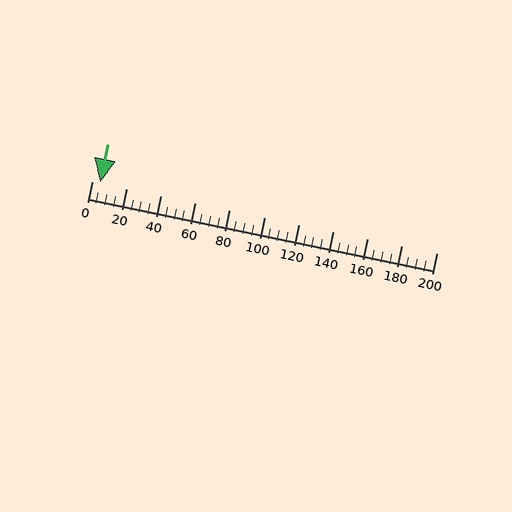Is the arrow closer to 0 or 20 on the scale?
The arrow is closer to 0.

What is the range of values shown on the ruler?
The ruler shows values from 0 to 200.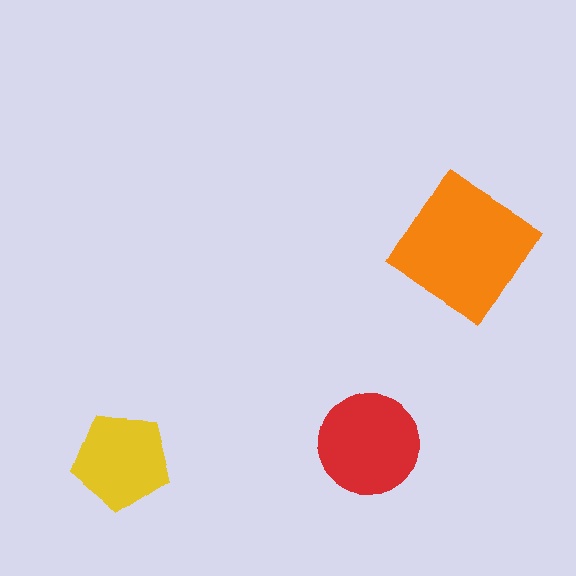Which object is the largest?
The orange diamond.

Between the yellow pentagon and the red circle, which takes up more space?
The red circle.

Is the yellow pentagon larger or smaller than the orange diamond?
Smaller.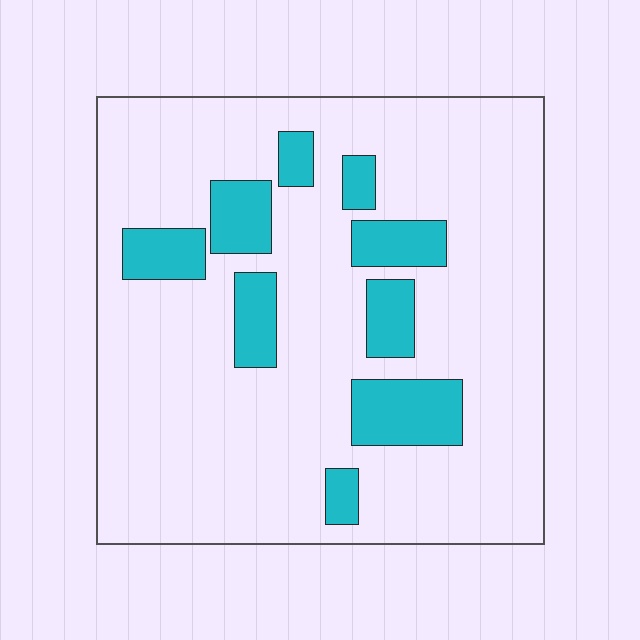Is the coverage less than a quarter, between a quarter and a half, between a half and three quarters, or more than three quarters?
Less than a quarter.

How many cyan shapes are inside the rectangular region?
9.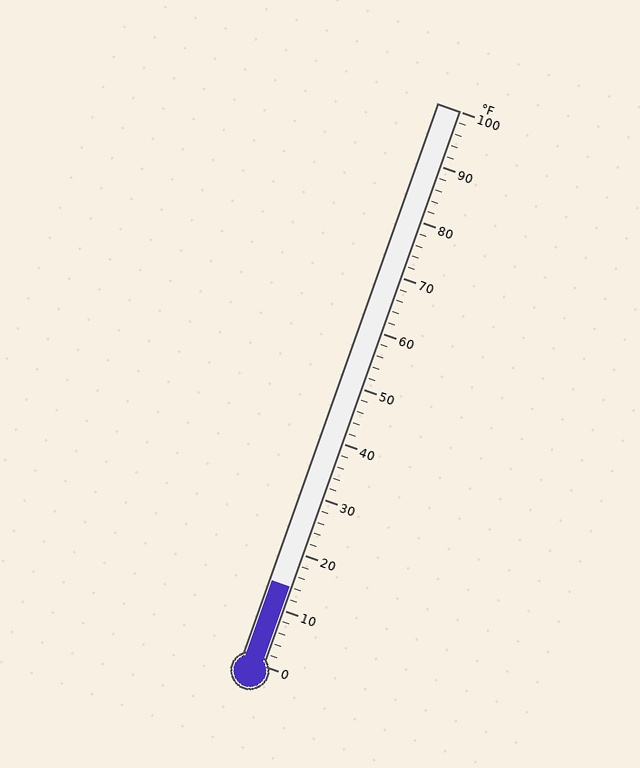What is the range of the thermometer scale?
The thermometer scale ranges from 0°F to 100°F.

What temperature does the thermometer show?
The thermometer shows approximately 14°F.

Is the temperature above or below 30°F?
The temperature is below 30°F.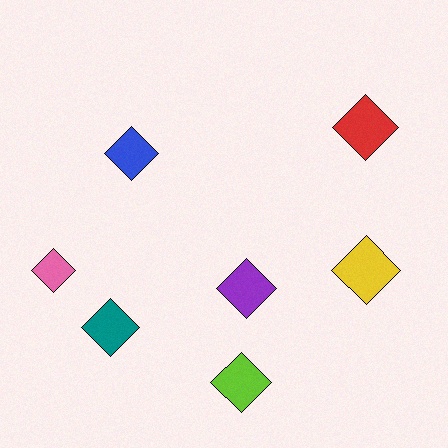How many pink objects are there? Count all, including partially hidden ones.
There is 1 pink object.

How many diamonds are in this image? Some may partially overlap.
There are 7 diamonds.